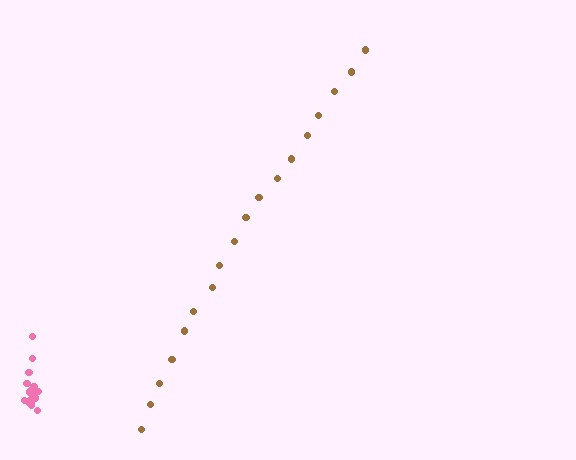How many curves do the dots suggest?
There are 2 distinct paths.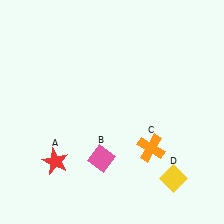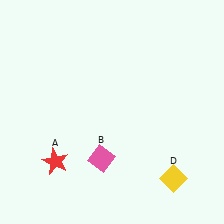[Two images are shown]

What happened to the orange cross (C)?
The orange cross (C) was removed in Image 2. It was in the bottom-right area of Image 1.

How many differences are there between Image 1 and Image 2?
There is 1 difference between the two images.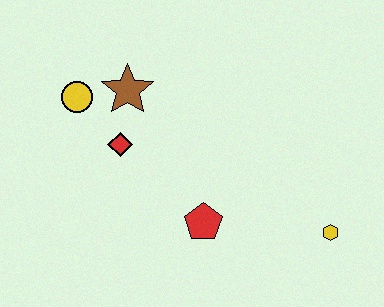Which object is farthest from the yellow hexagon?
The yellow circle is farthest from the yellow hexagon.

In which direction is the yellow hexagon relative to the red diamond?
The yellow hexagon is to the right of the red diamond.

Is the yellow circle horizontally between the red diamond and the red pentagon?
No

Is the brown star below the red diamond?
No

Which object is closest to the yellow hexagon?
The red pentagon is closest to the yellow hexagon.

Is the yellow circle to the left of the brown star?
Yes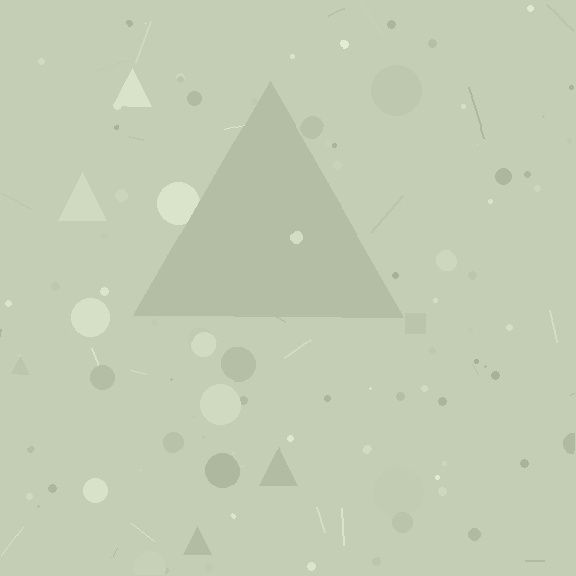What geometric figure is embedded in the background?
A triangle is embedded in the background.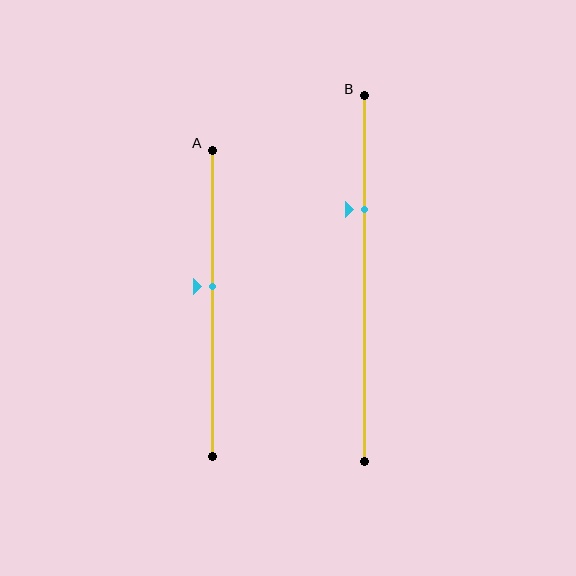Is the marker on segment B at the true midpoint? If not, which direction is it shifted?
No, the marker on segment B is shifted upward by about 19% of the segment length.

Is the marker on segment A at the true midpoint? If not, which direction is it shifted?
No, the marker on segment A is shifted upward by about 6% of the segment length.